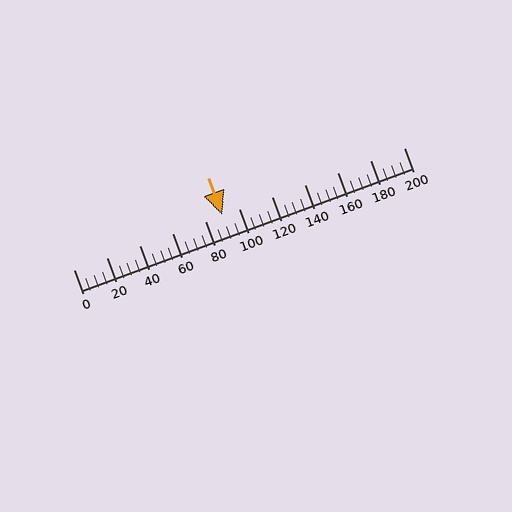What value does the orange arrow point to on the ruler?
The orange arrow points to approximately 90.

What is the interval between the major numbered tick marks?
The major tick marks are spaced 20 units apart.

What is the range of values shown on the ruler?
The ruler shows values from 0 to 200.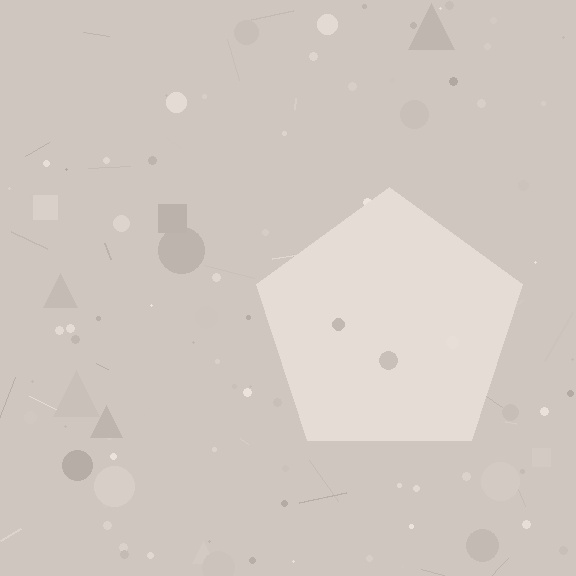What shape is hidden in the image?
A pentagon is hidden in the image.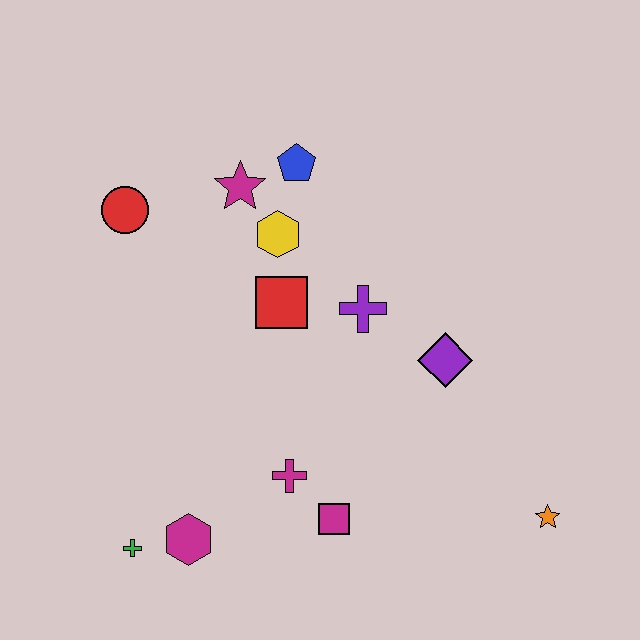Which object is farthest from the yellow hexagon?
The orange star is farthest from the yellow hexagon.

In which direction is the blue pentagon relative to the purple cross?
The blue pentagon is above the purple cross.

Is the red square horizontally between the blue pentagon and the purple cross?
No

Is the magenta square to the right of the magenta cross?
Yes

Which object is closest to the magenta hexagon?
The green cross is closest to the magenta hexagon.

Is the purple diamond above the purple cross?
No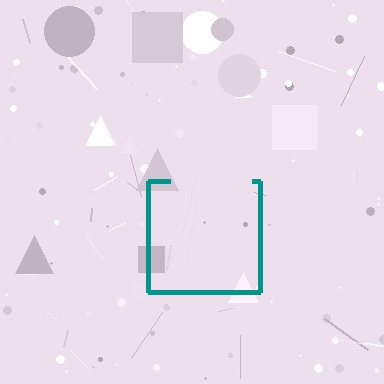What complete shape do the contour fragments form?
The contour fragments form a square.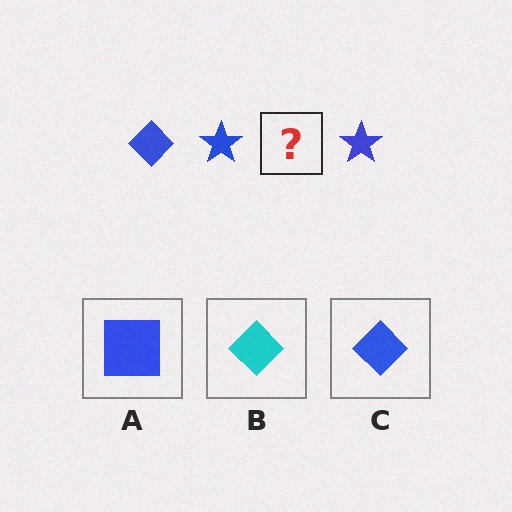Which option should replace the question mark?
Option C.